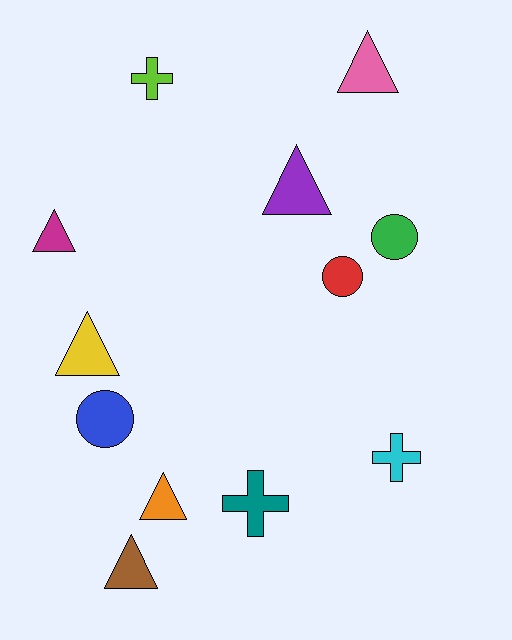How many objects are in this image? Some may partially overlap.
There are 12 objects.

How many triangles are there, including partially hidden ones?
There are 6 triangles.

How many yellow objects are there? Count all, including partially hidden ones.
There is 1 yellow object.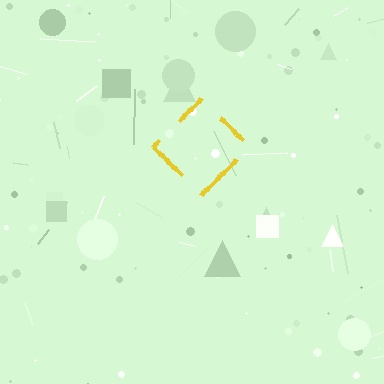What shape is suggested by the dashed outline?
The dashed outline suggests a diamond.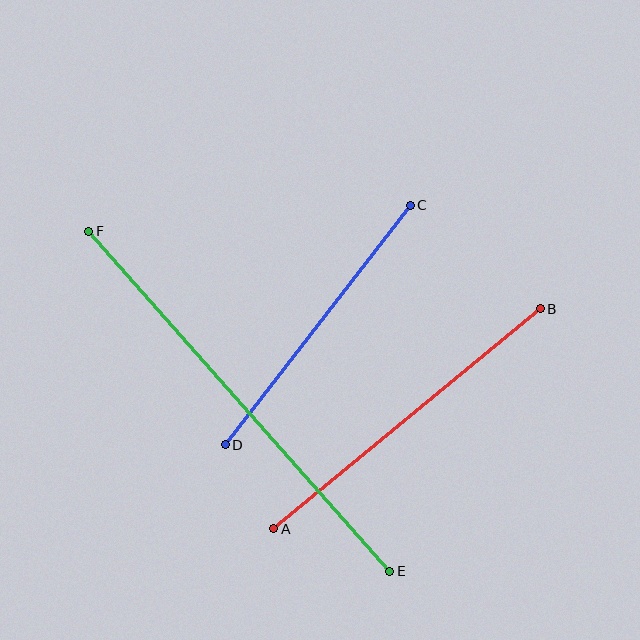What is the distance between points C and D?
The distance is approximately 303 pixels.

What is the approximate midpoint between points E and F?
The midpoint is at approximately (239, 401) pixels.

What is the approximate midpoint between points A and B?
The midpoint is at approximately (407, 419) pixels.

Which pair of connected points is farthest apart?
Points E and F are farthest apart.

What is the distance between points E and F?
The distance is approximately 454 pixels.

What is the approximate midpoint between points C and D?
The midpoint is at approximately (318, 325) pixels.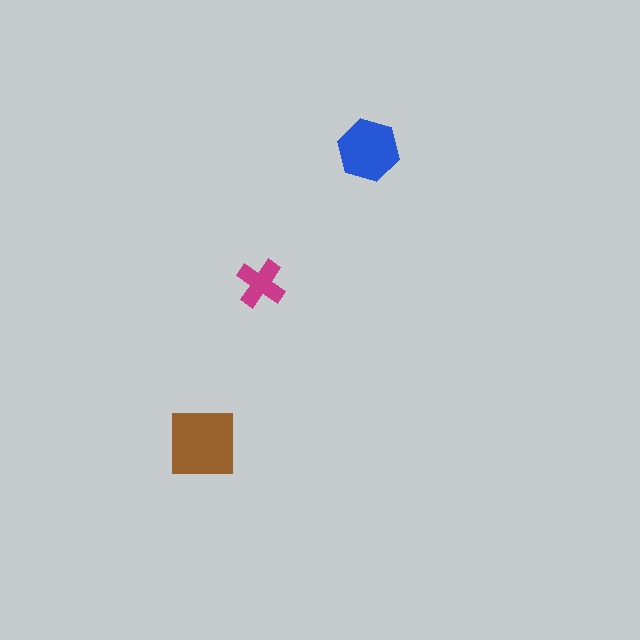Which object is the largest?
The brown square.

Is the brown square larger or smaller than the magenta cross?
Larger.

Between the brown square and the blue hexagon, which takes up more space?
The brown square.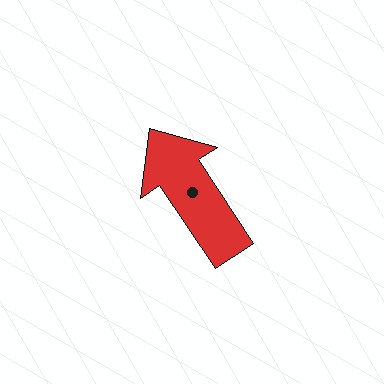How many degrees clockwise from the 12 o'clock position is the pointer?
Approximately 326 degrees.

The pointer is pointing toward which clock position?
Roughly 11 o'clock.